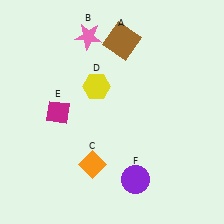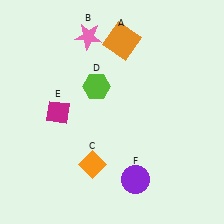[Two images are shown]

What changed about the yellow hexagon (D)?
In Image 1, D is yellow. In Image 2, it changed to lime.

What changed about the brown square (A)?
In Image 1, A is brown. In Image 2, it changed to orange.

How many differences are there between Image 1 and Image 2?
There are 2 differences between the two images.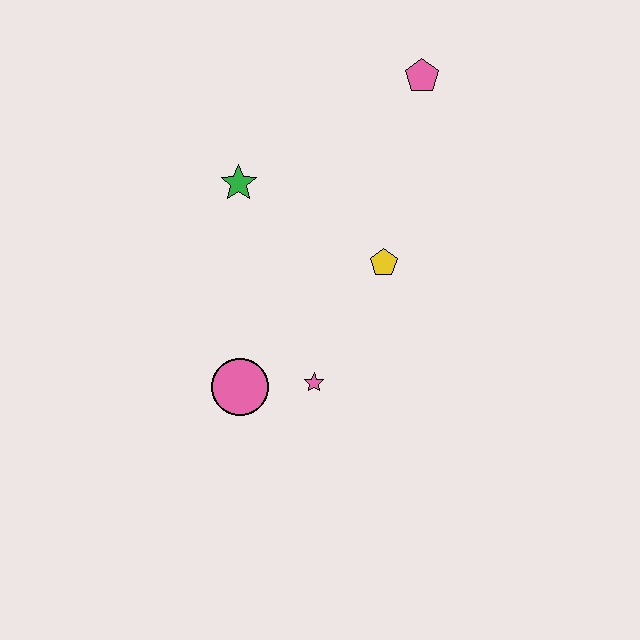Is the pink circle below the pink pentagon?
Yes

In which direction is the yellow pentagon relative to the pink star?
The yellow pentagon is above the pink star.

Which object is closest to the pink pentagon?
The yellow pentagon is closest to the pink pentagon.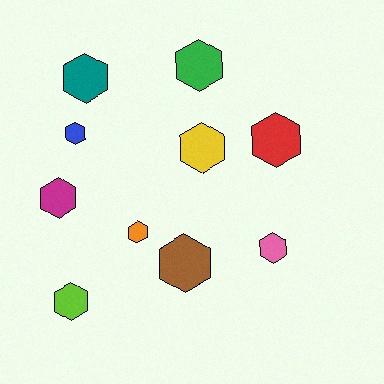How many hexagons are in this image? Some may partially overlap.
There are 10 hexagons.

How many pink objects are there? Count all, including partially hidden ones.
There is 1 pink object.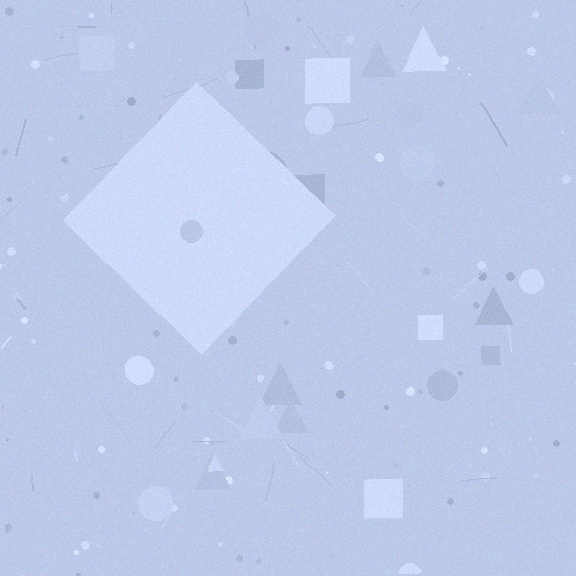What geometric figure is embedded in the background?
A diamond is embedded in the background.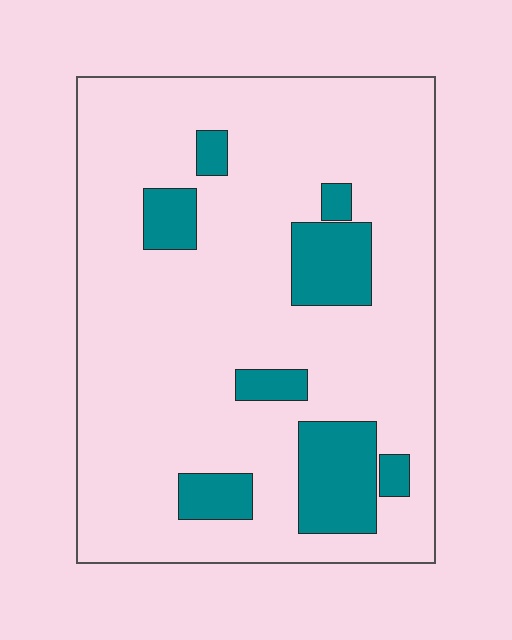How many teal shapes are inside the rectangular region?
8.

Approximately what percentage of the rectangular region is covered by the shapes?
Approximately 15%.